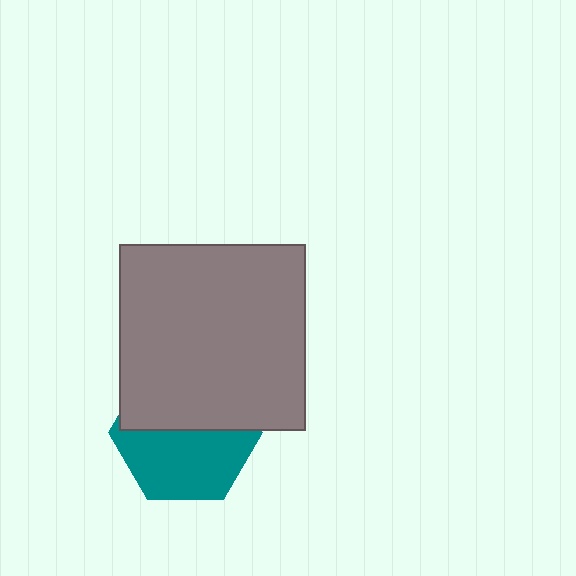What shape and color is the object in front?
The object in front is a gray square.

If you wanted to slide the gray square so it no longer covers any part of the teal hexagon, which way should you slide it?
Slide it up — that is the most direct way to separate the two shapes.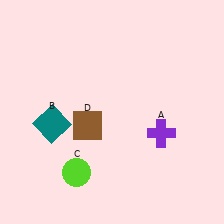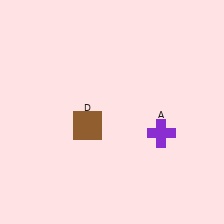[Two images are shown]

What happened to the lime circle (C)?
The lime circle (C) was removed in Image 2. It was in the bottom-left area of Image 1.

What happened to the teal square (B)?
The teal square (B) was removed in Image 2. It was in the bottom-left area of Image 1.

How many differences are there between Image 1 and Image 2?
There are 2 differences between the two images.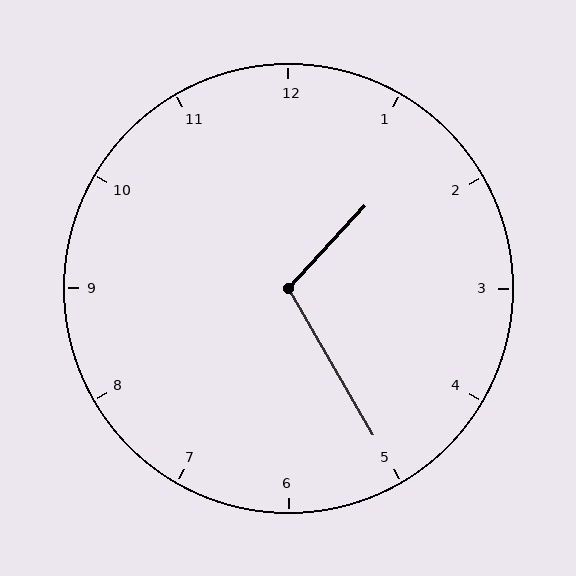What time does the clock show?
1:25.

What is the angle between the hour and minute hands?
Approximately 108 degrees.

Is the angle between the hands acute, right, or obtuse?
It is obtuse.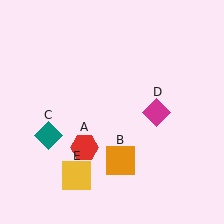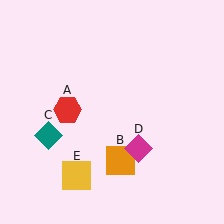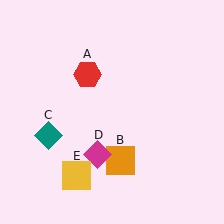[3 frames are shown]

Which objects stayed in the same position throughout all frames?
Orange square (object B) and teal diamond (object C) and yellow square (object E) remained stationary.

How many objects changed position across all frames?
2 objects changed position: red hexagon (object A), magenta diamond (object D).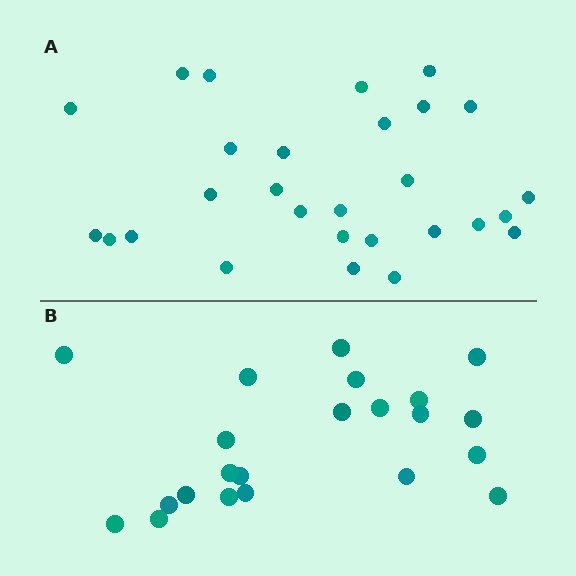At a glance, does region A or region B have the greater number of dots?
Region A (the top region) has more dots.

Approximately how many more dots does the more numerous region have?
Region A has about 6 more dots than region B.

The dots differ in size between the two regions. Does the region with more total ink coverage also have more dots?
No. Region B has more total ink coverage because its dots are larger, but region A actually contains more individual dots. Total area can be misleading — the number of items is what matters here.